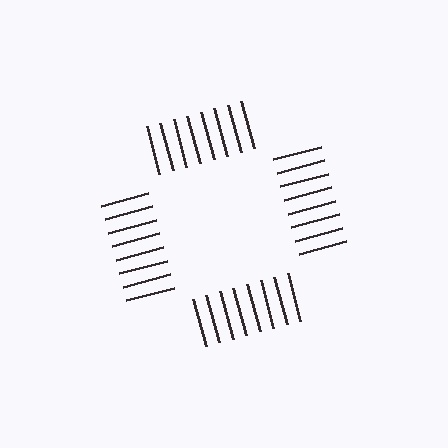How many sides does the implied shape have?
4 sides — the line-ends trace a square.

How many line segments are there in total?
32 — 8 along each of the 4 edges.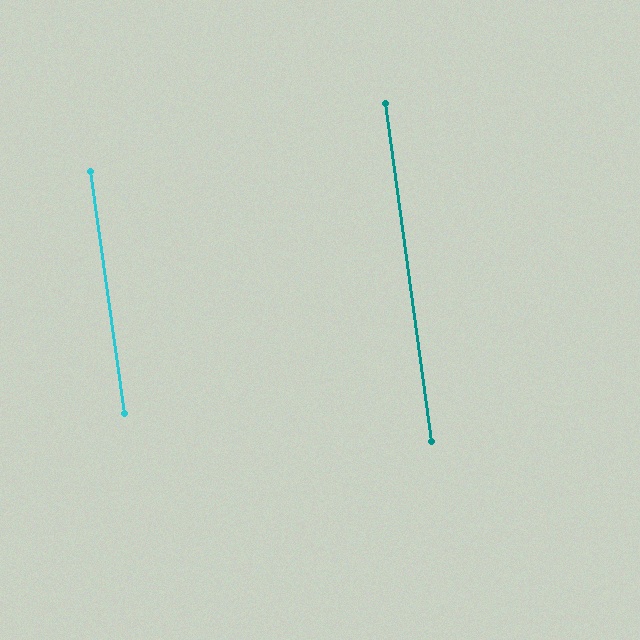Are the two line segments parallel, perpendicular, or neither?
Parallel — their directions differ by only 0.2°.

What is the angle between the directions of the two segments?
Approximately 0 degrees.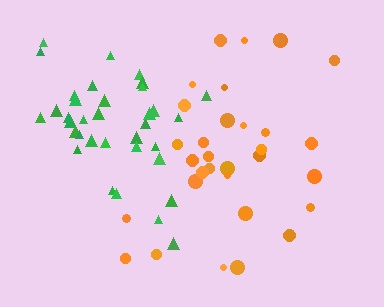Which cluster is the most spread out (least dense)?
Orange.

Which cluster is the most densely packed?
Green.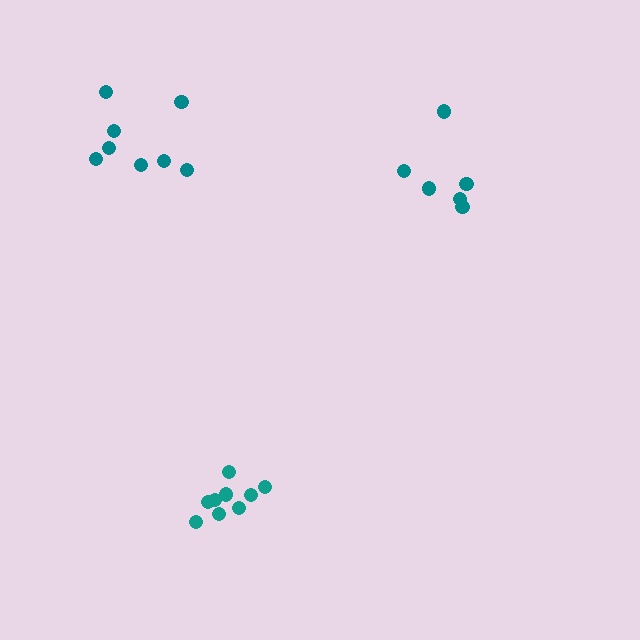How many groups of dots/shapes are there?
There are 3 groups.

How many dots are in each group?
Group 1: 8 dots, Group 2: 9 dots, Group 3: 6 dots (23 total).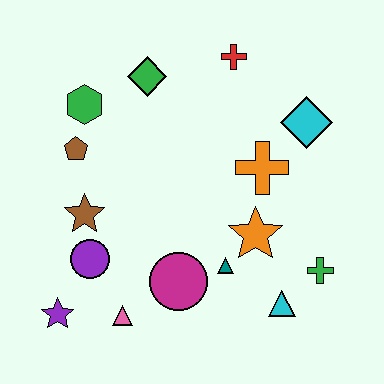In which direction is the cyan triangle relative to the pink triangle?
The cyan triangle is to the right of the pink triangle.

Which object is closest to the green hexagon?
The brown pentagon is closest to the green hexagon.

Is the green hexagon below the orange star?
No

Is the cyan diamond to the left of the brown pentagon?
No